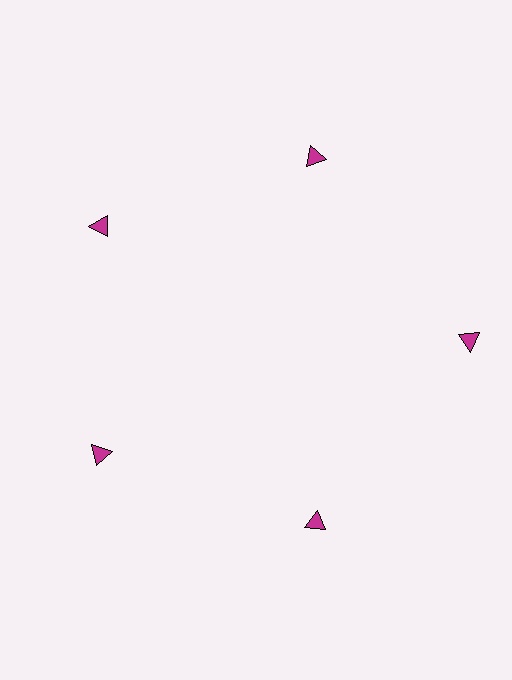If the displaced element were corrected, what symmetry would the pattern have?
It would have 5-fold rotational symmetry — the pattern would map onto itself every 72 degrees.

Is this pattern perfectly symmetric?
No. The 5 magenta triangles are arranged in a ring, but one element near the 3 o'clock position is pushed outward from the center, breaking the 5-fold rotational symmetry.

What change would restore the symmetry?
The symmetry would be restored by moving it inward, back onto the ring so that all 5 triangles sit at equal angles and equal distance from the center.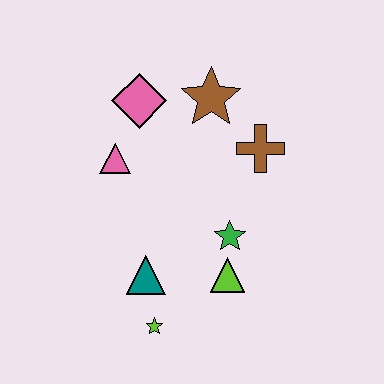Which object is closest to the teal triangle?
The lime star is closest to the teal triangle.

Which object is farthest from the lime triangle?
The pink diamond is farthest from the lime triangle.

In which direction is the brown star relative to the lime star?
The brown star is above the lime star.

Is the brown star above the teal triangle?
Yes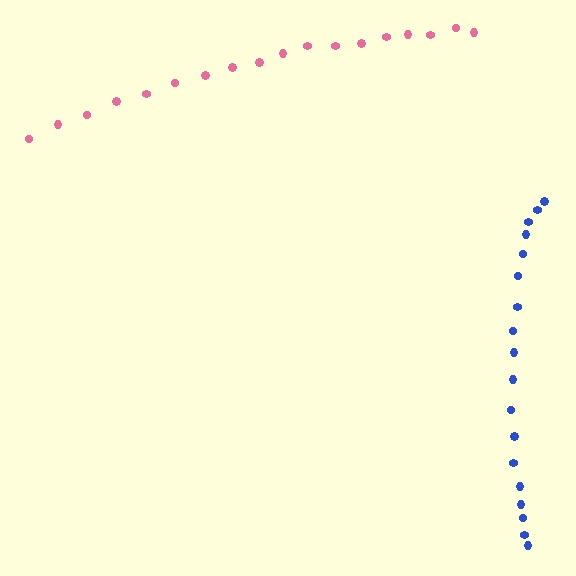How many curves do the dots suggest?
There are 2 distinct paths.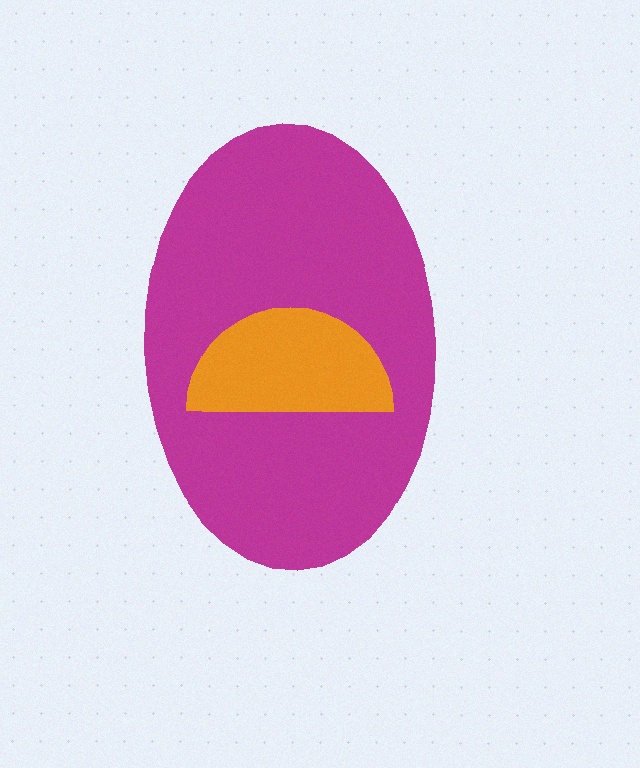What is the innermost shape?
The orange semicircle.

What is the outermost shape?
The magenta ellipse.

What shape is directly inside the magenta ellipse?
The orange semicircle.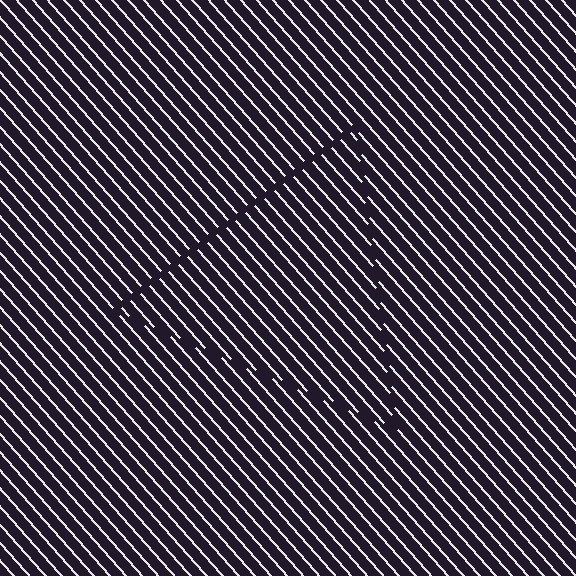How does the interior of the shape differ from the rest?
The interior of the shape contains the same grating, shifted by half a period — the contour is defined by the phase discontinuity where line-ends from the inner and outer gratings abut.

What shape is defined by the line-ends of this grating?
An illusory triangle. The interior of the shape contains the same grating, shifted by half a period — the contour is defined by the phase discontinuity where line-ends from the inner and outer gratings abut.